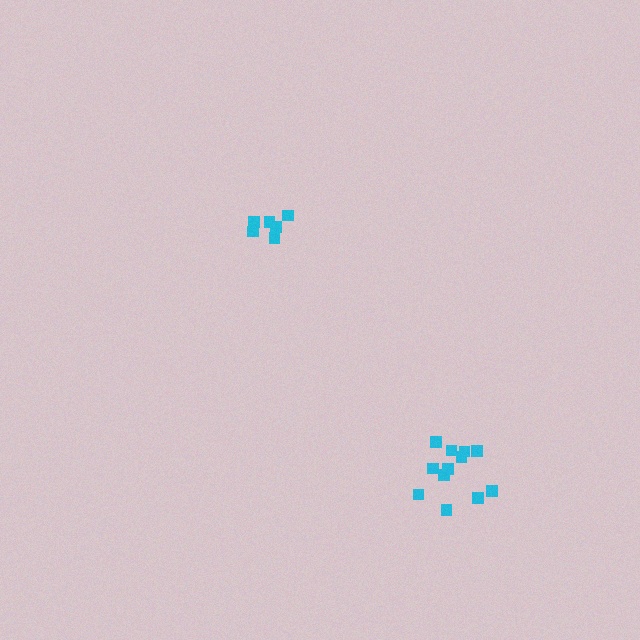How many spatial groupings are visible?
There are 2 spatial groupings.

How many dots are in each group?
Group 1: 6 dots, Group 2: 12 dots (18 total).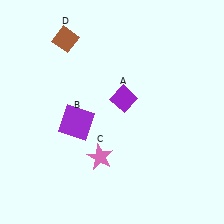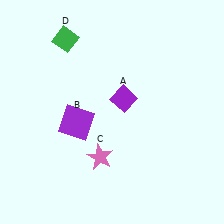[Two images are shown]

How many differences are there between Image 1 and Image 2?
There is 1 difference between the two images.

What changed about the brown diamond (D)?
In Image 1, D is brown. In Image 2, it changed to green.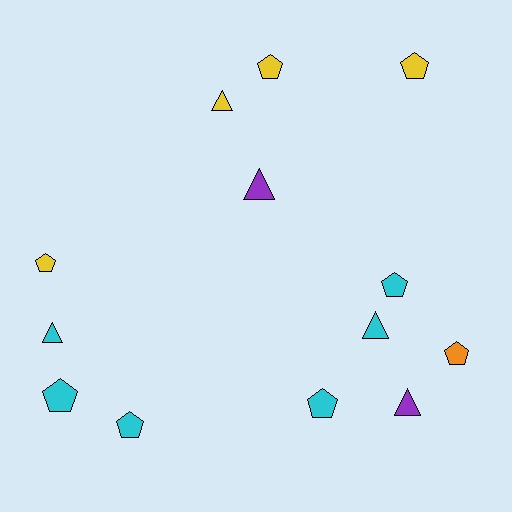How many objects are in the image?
There are 13 objects.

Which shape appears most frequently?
Pentagon, with 8 objects.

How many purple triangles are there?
There are 2 purple triangles.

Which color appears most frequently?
Cyan, with 6 objects.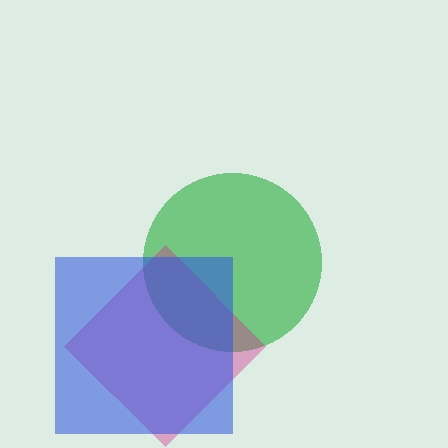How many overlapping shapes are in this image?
There are 3 overlapping shapes in the image.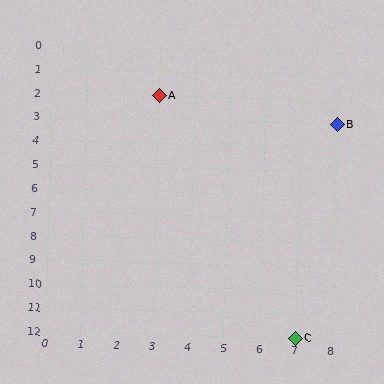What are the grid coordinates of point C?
Point C is at grid coordinates (7, 12).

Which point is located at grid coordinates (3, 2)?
Point A is at (3, 2).